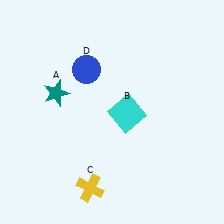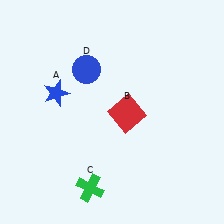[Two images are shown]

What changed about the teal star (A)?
In Image 1, A is teal. In Image 2, it changed to blue.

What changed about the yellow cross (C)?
In Image 1, C is yellow. In Image 2, it changed to green.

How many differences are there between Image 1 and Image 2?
There are 3 differences between the two images.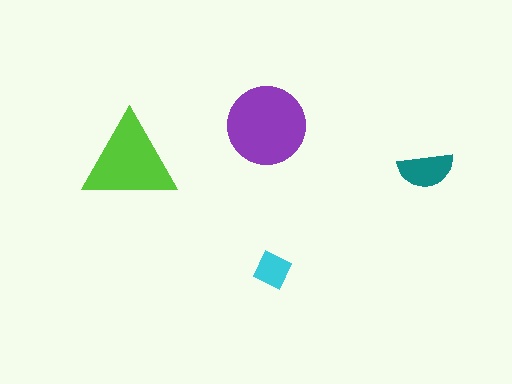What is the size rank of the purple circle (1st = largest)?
1st.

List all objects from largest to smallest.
The purple circle, the lime triangle, the teal semicircle, the cyan diamond.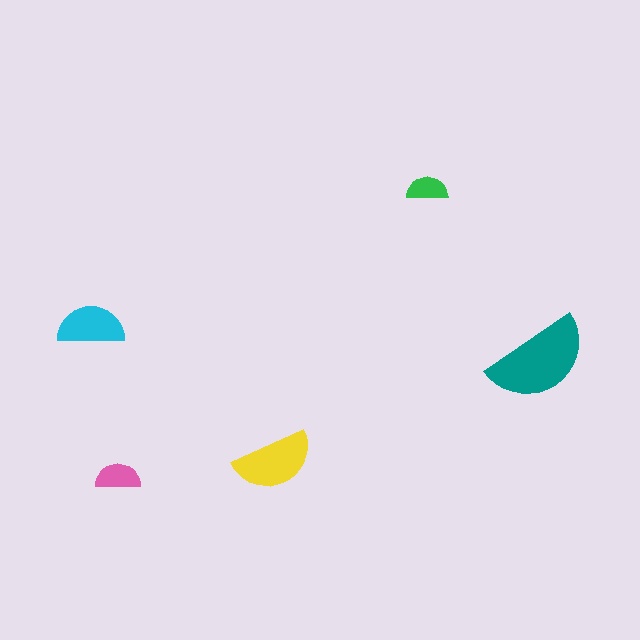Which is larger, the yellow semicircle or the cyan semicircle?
The yellow one.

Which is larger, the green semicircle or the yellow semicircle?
The yellow one.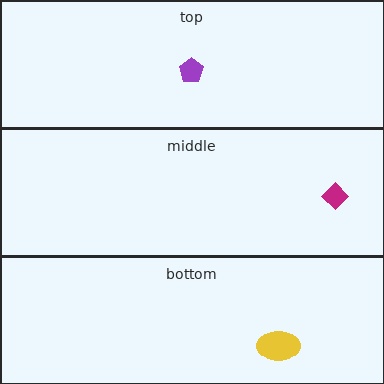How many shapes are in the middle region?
1.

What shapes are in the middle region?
The magenta diamond.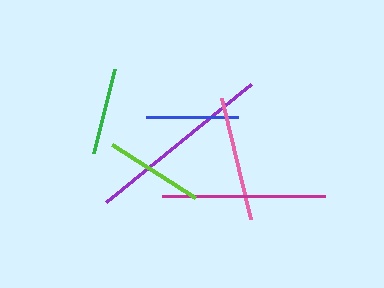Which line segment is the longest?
The purple line is the longest at approximately 187 pixels.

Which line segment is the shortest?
The green line is the shortest at approximately 87 pixels.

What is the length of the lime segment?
The lime segment is approximately 99 pixels long.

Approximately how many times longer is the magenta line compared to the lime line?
The magenta line is approximately 1.6 times the length of the lime line.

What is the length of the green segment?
The green segment is approximately 87 pixels long.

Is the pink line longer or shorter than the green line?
The pink line is longer than the green line.